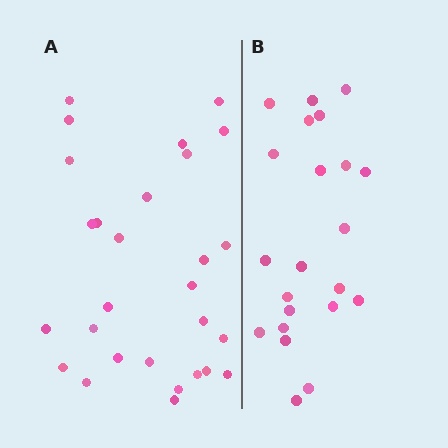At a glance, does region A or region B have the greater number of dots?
Region A (the left region) has more dots.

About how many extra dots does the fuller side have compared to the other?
Region A has about 6 more dots than region B.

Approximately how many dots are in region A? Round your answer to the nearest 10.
About 30 dots. (The exact count is 28, which rounds to 30.)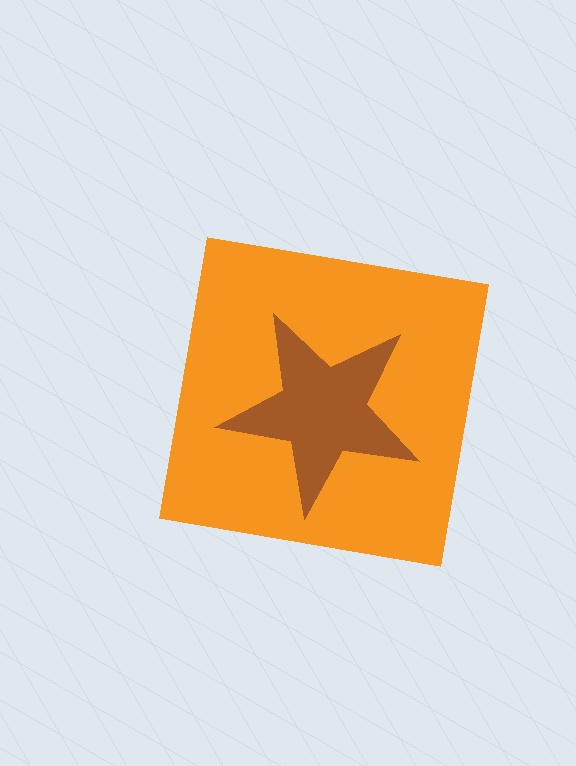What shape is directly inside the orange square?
The brown star.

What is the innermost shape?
The brown star.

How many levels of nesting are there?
2.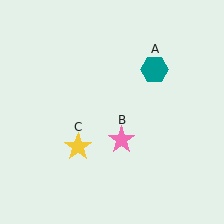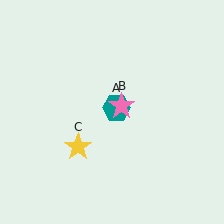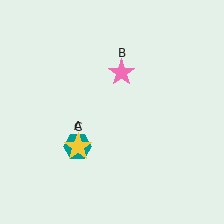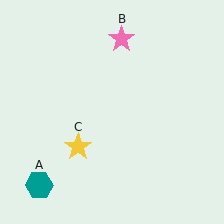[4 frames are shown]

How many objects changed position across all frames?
2 objects changed position: teal hexagon (object A), pink star (object B).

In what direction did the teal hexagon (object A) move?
The teal hexagon (object A) moved down and to the left.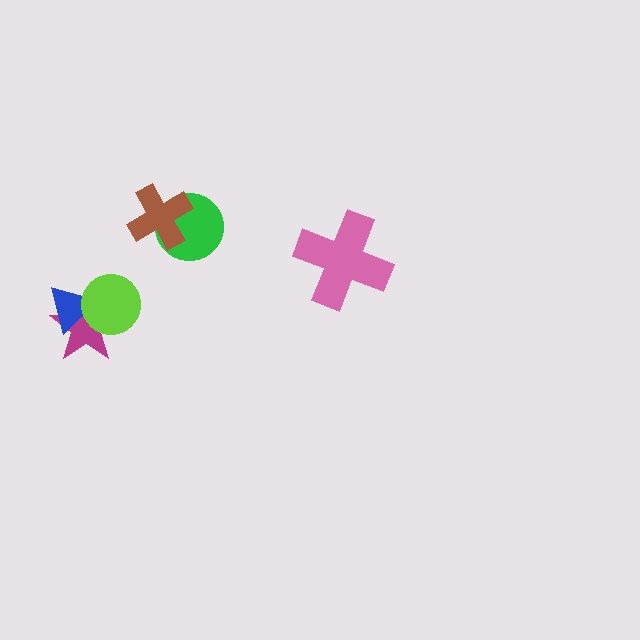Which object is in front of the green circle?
The brown cross is in front of the green circle.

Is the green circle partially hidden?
Yes, it is partially covered by another shape.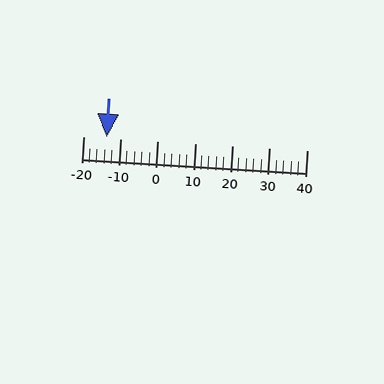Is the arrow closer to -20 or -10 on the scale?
The arrow is closer to -10.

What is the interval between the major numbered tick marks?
The major tick marks are spaced 10 units apart.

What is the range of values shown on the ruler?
The ruler shows values from -20 to 40.